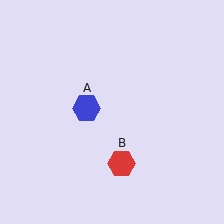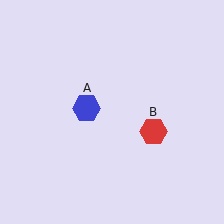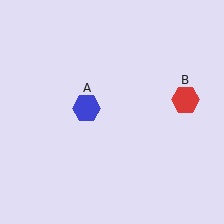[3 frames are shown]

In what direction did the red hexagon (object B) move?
The red hexagon (object B) moved up and to the right.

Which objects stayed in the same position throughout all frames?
Blue hexagon (object A) remained stationary.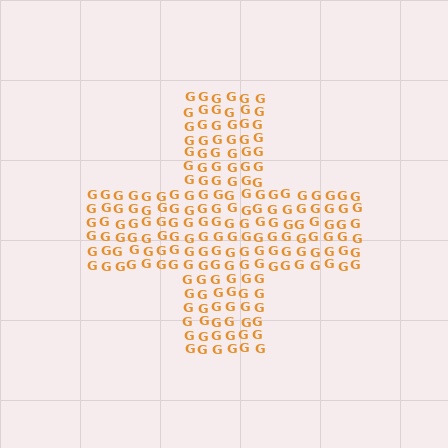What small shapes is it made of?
It is made of small letter G's.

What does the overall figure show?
The overall figure shows a cross.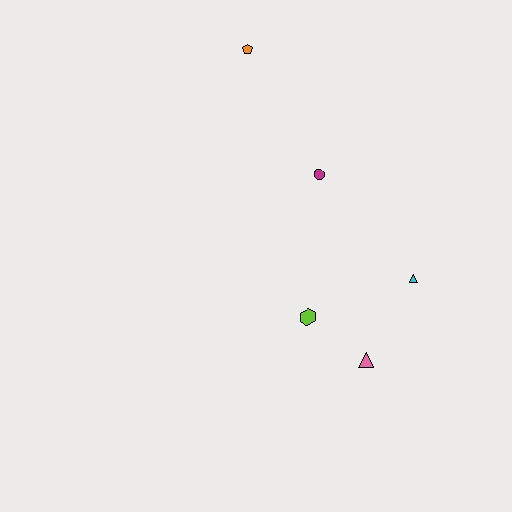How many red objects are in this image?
There are no red objects.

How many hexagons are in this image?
There is 1 hexagon.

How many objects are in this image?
There are 5 objects.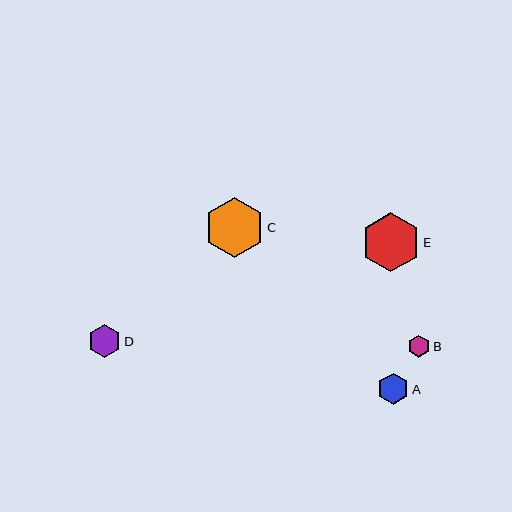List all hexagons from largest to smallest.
From largest to smallest: C, E, D, A, B.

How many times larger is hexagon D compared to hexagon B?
Hexagon D is approximately 1.5 times the size of hexagon B.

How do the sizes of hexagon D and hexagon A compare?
Hexagon D and hexagon A are approximately the same size.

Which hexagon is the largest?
Hexagon C is the largest with a size of approximately 60 pixels.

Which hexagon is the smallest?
Hexagon B is the smallest with a size of approximately 22 pixels.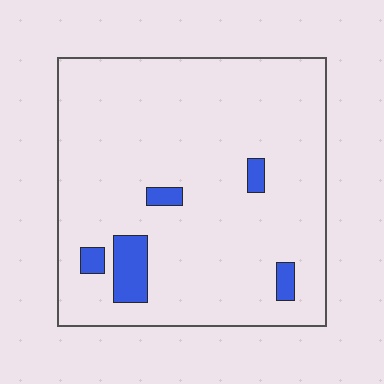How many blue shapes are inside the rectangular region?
5.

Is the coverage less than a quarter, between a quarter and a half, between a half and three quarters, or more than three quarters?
Less than a quarter.